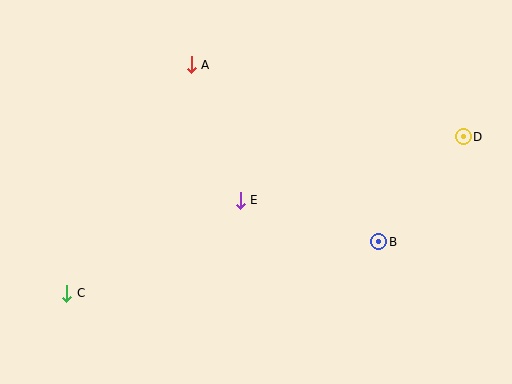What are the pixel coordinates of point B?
Point B is at (379, 242).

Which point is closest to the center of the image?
Point E at (240, 200) is closest to the center.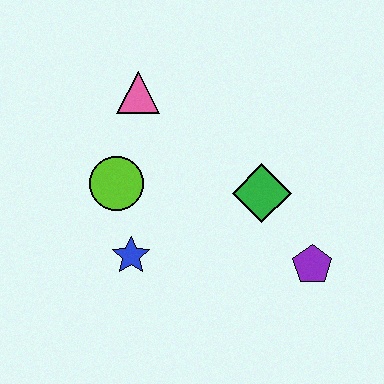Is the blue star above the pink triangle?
No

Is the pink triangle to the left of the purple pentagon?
Yes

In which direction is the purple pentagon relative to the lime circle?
The purple pentagon is to the right of the lime circle.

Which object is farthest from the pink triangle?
The purple pentagon is farthest from the pink triangle.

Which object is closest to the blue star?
The lime circle is closest to the blue star.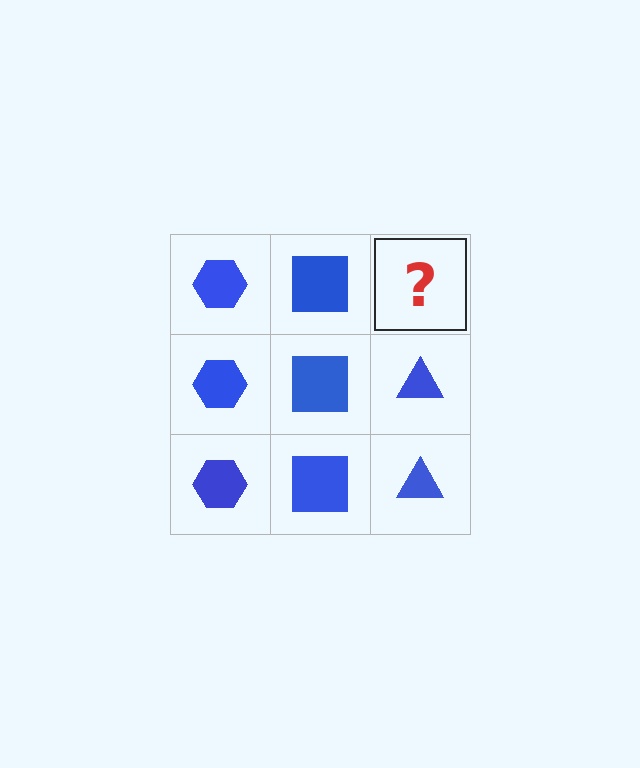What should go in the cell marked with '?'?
The missing cell should contain a blue triangle.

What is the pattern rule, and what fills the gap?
The rule is that each column has a consistent shape. The gap should be filled with a blue triangle.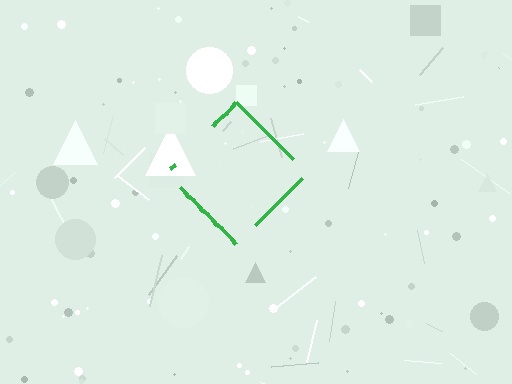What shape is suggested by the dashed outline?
The dashed outline suggests a diamond.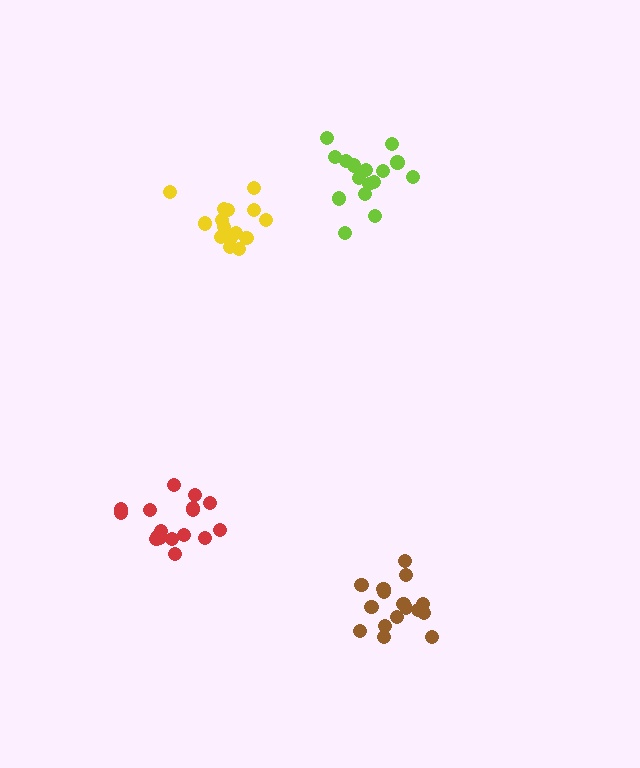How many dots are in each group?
Group 1: 16 dots, Group 2: 17 dots, Group 3: 17 dots, Group 4: 15 dots (65 total).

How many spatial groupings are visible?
There are 4 spatial groupings.